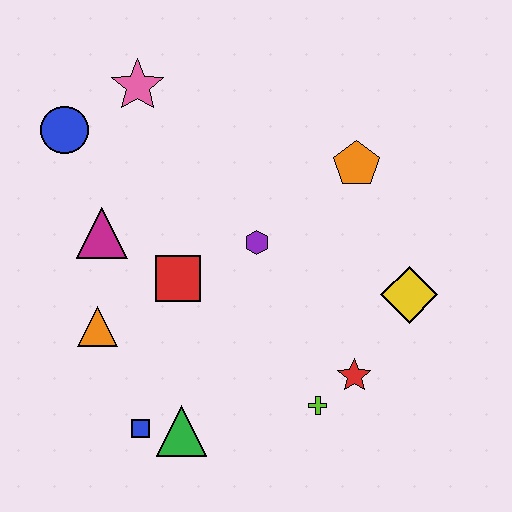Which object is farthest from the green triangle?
The pink star is farthest from the green triangle.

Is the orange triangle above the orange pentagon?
No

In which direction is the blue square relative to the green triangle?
The blue square is to the left of the green triangle.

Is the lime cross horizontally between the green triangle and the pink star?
No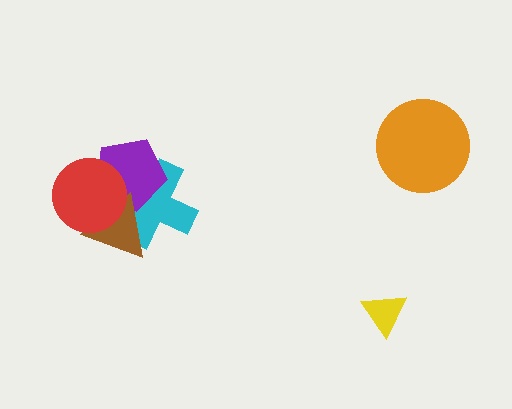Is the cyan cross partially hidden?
Yes, it is partially covered by another shape.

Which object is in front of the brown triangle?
The red circle is in front of the brown triangle.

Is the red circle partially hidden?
No, no other shape covers it.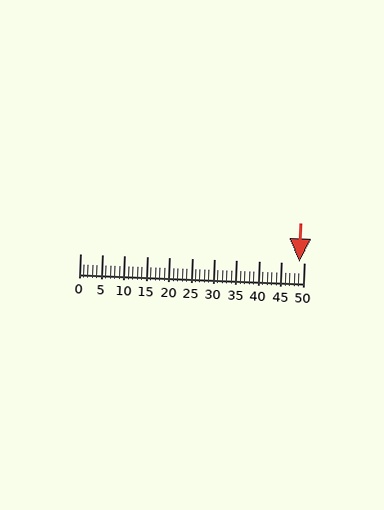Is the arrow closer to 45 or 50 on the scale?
The arrow is closer to 50.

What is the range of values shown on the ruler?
The ruler shows values from 0 to 50.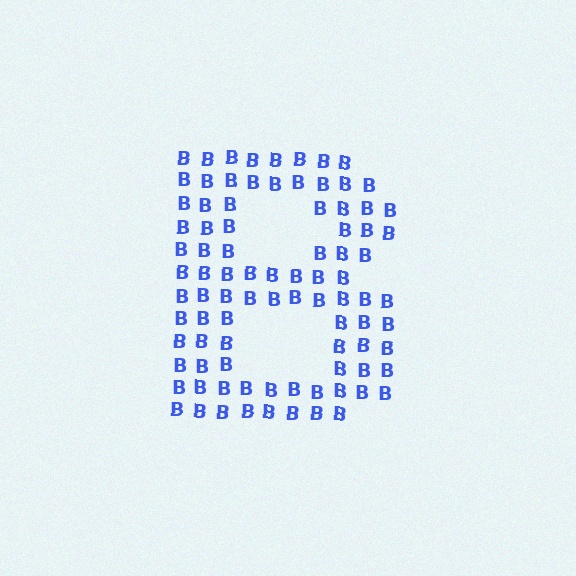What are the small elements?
The small elements are letter B's.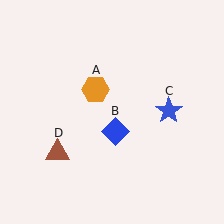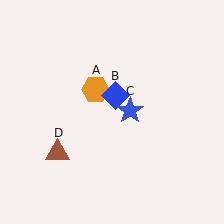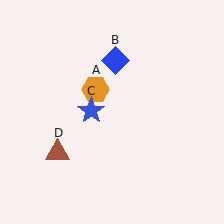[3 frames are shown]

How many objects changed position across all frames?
2 objects changed position: blue diamond (object B), blue star (object C).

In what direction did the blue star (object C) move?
The blue star (object C) moved left.